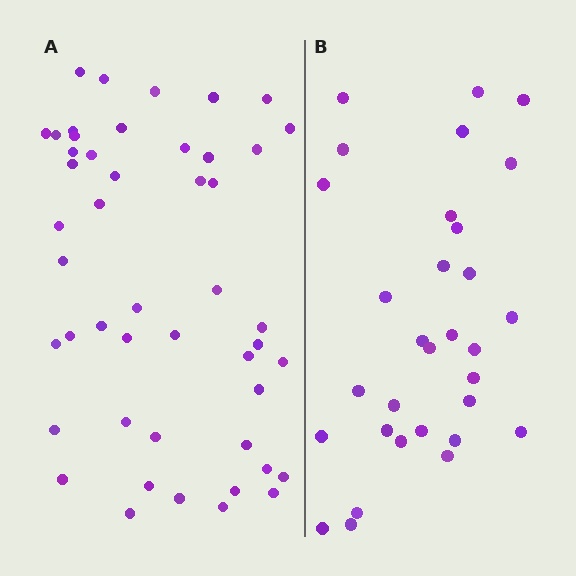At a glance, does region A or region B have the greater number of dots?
Region A (the left region) has more dots.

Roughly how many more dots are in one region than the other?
Region A has approximately 15 more dots than region B.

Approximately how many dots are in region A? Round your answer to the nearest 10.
About 50 dots. (The exact count is 48, which rounds to 50.)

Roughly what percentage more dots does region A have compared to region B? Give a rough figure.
About 55% more.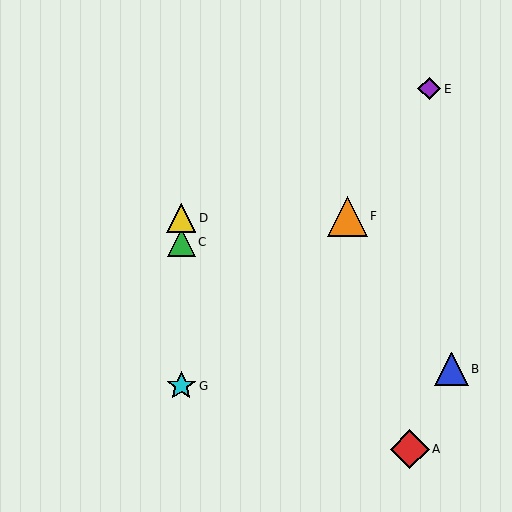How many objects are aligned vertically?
3 objects (C, D, G) are aligned vertically.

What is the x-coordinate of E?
Object E is at x≈429.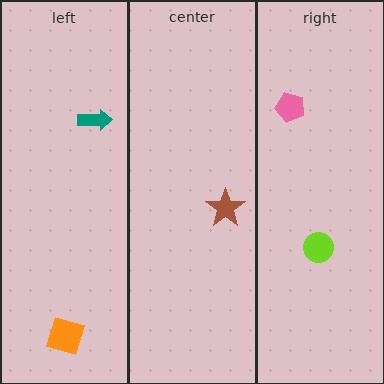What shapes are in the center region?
The brown star.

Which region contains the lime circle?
The right region.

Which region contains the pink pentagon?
The right region.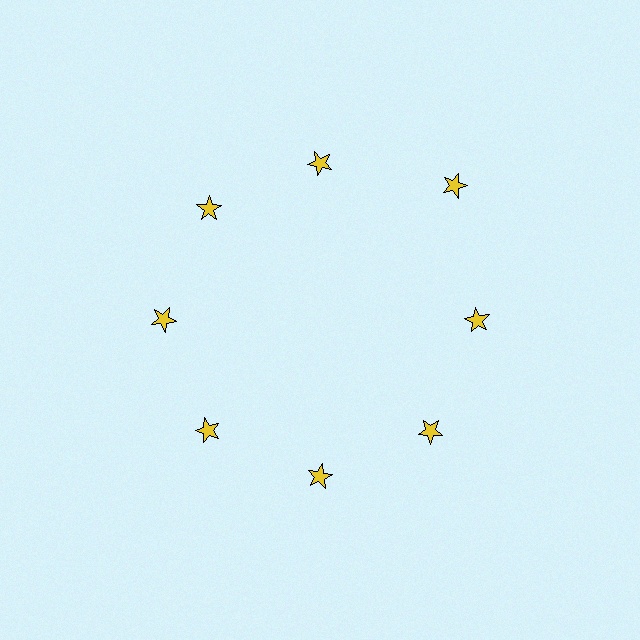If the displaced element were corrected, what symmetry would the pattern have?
It would have 8-fold rotational symmetry — the pattern would map onto itself every 45 degrees.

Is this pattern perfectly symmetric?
No. The 8 yellow stars are arranged in a ring, but one element near the 2 o'clock position is pushed outward from the center, breaking the 8-fold rotational symmetry.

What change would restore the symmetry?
The symmetry would be restored by moving it inward, back onto the ring so that all 8 stars sit at equal angles and equal distance from the center.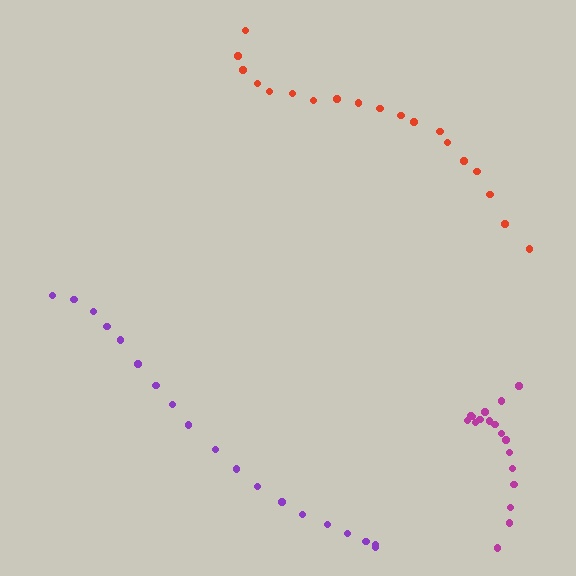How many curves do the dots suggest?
There are 3 distinct paths.